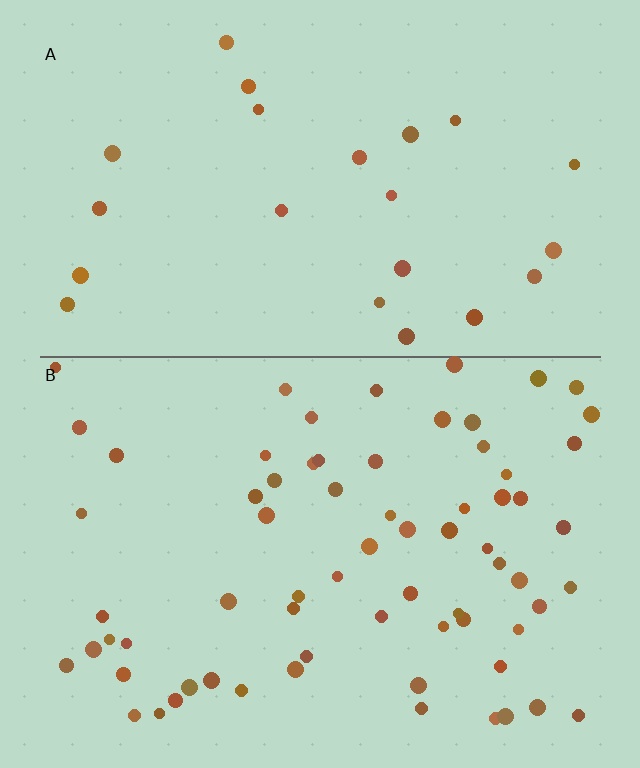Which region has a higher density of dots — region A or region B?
B (the bottom).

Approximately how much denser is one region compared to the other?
Approximately 3.0× — region B over region A.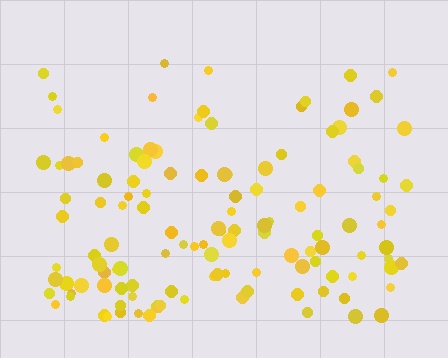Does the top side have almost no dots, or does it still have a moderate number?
Still a moderate number, just noticeably fewer than the bottom.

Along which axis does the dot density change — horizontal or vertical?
Vertical.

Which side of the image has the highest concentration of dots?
The bottom.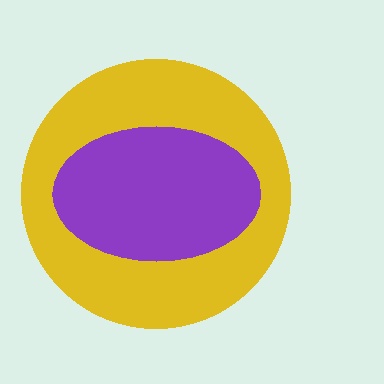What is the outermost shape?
The yellow circle.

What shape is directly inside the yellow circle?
The purple ellipse.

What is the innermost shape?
The purple ellipse.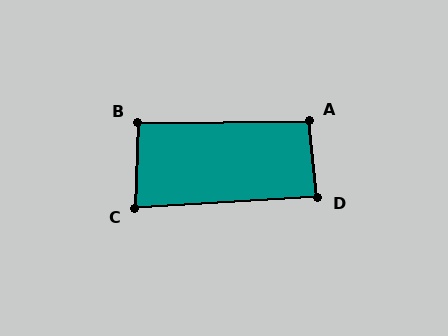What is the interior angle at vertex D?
Approximately 88 degrees (approximately right).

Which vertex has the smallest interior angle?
C, at approximately 85 degrees.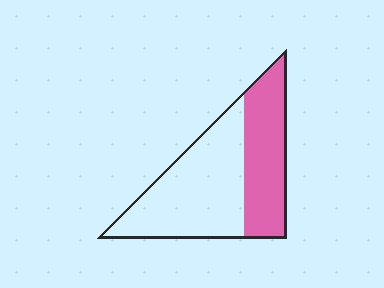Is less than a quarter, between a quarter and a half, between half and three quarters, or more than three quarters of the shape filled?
Between a quarter and a half.